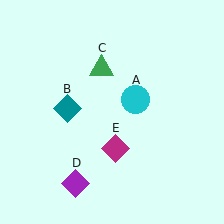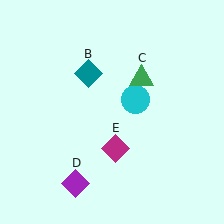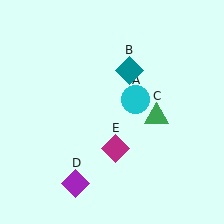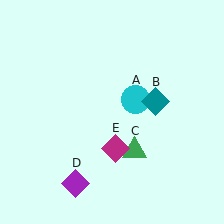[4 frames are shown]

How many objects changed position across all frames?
2 objects changed position: teal diamond (object B), green triangle (object C).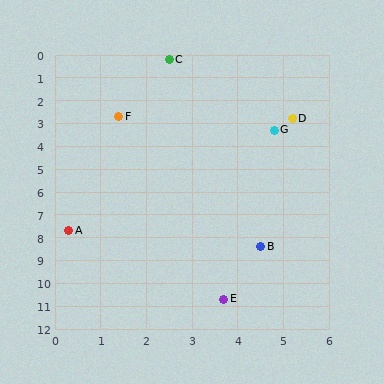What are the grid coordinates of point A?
Point A is at approximately (0.3, 7.7).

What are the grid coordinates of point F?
Point F is at approximately (1.4, 2.7).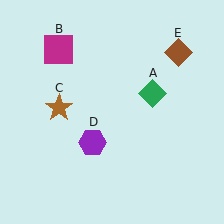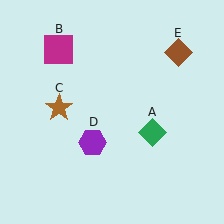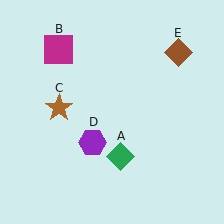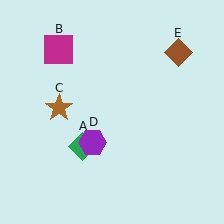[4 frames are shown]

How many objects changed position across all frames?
1 object changed position: green diamond (object A).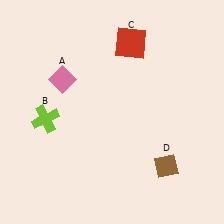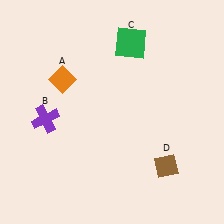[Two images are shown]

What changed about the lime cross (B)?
In Image 1, B is lime. In Image 2, it changed to purple.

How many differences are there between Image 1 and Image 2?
There are 3 differences between the two images.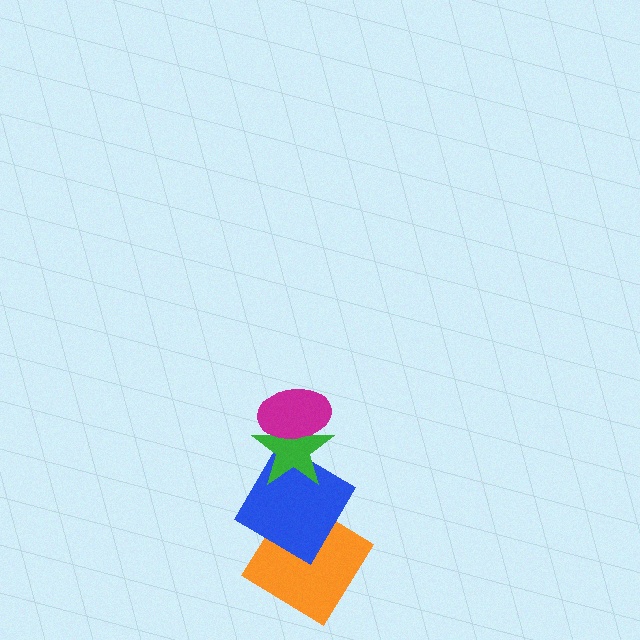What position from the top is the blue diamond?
The blue diamond is 3rd from the top.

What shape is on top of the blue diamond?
The green star is on top of the blue diamond.